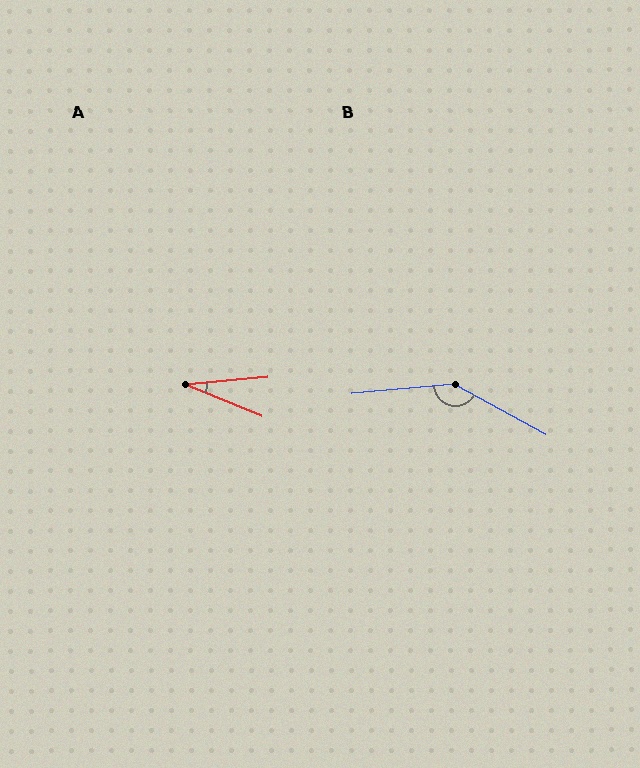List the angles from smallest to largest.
A (28°), B (146°).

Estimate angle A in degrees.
Approximately 28 degrees.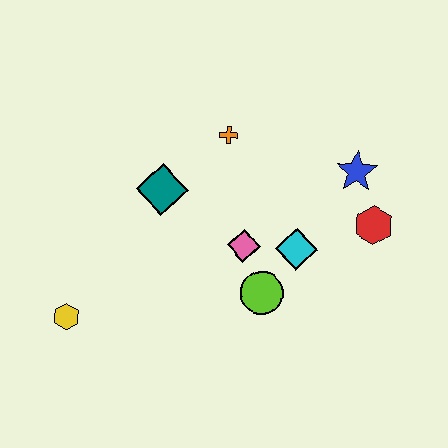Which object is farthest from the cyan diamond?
The yellow hexagon is farthest from the cyan diamond.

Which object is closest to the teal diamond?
The orange cross is closest to the teal diamond.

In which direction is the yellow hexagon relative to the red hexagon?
The yellow hexagon is to the left of the red hexagon.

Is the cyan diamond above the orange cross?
No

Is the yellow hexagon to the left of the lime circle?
Yes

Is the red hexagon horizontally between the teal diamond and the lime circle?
No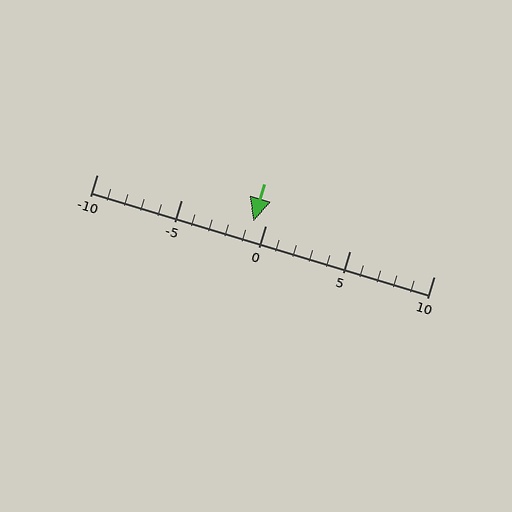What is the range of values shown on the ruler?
The ruler shows values from -10 to 10.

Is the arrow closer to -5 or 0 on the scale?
The arrow is closer to 0.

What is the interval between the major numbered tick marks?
The major tick marks are spaced 5 units apart.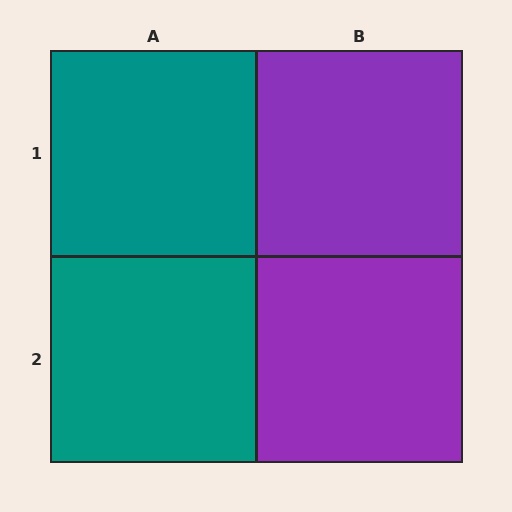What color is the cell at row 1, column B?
Purple.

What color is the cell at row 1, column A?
Teal.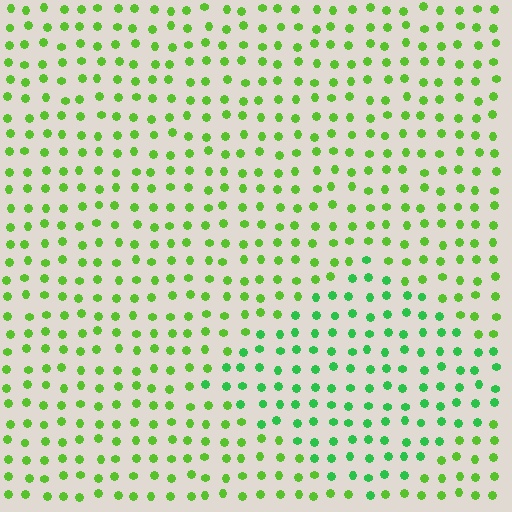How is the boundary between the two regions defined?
The boundary is defined purely by a slight shift in hue (about 30 degrees). Spacing, size, and orientation are identical on both sides.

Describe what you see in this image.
The image is filled with small lime elements in a uniform arrangement. A diamond-shaped region is visible where the elements are tinted to a slightly different hue, forming a subtle color boundary.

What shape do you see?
I see a diamond.